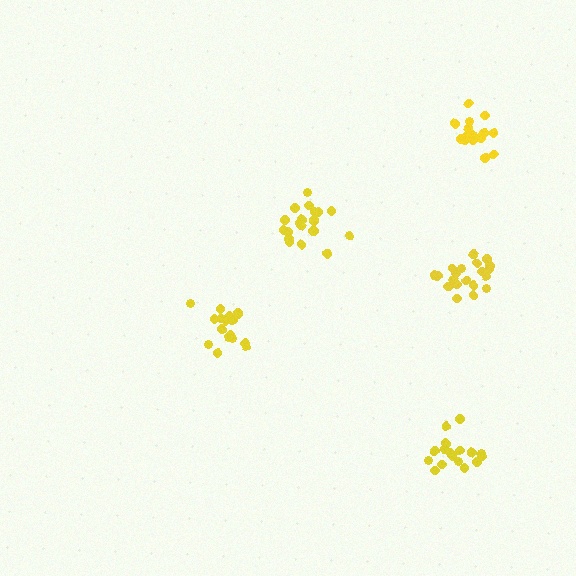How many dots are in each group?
Group 1: 21 dots, Group 2: 18 dots, Group 3: 17 dots, Group 4: 17 dots, Group 5: 21 dots (94 total).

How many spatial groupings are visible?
There are 5 spatial groupings.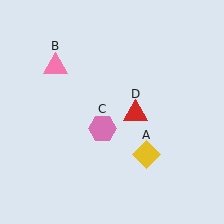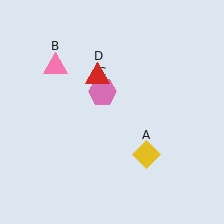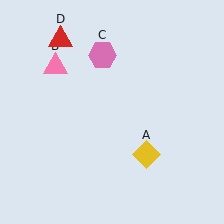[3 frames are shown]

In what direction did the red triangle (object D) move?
The red triangle (object D) moved up and to the left.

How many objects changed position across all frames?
2 objects changed position: pink hexagon (object C), red triangle (object D).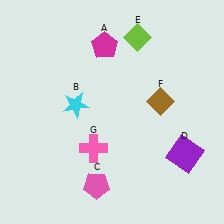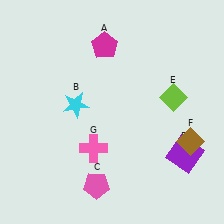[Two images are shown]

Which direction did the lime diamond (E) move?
The lime diamond (E) moved down.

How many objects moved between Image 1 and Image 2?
2 objects moved between the two images.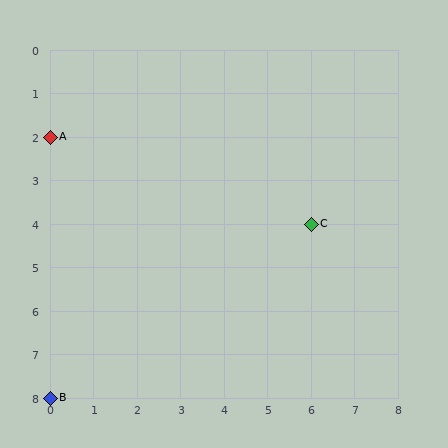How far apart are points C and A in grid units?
Points C and A are 6 columns and 2 rows apart (about 6.3 grid units diagonally).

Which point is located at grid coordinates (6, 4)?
Point C is at (6, 4).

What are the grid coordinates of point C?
Point C is at grid coordinates (6, 4).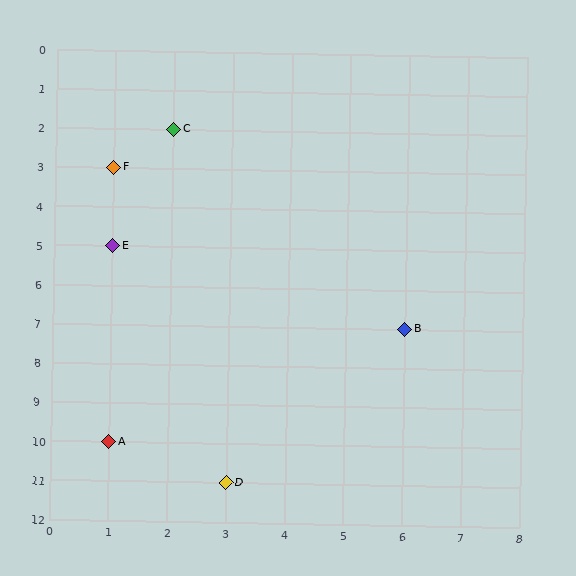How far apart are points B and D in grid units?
Points B and D are 3 columns and 4 rows apart (about 5.0 grid units diagonally).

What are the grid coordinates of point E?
Point E is at grid coordinates (1, 5).